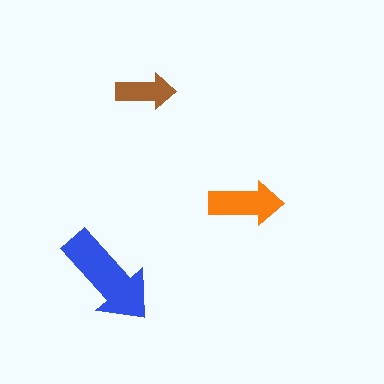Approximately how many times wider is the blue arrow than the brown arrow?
About 1.5 times wider.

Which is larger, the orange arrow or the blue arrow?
The blue one.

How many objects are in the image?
There are 3 objects in the image.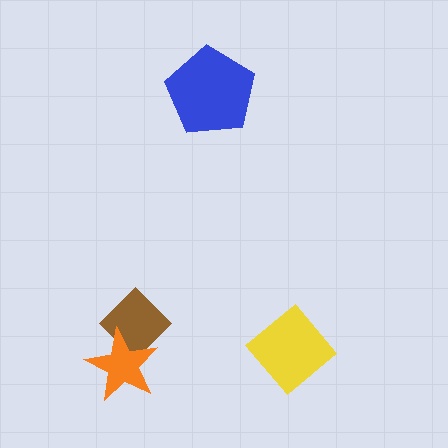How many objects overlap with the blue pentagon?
0 objects overlap with the blue pentagon.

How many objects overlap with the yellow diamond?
0 objects overlap with the yellow diamond.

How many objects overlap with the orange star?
1 object overlaps with the orange star.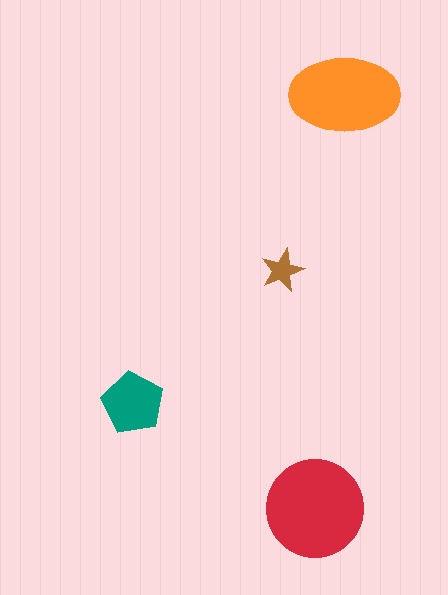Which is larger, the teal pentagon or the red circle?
The red circle.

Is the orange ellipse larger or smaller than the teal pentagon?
Larger.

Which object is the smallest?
The brown star.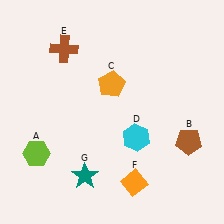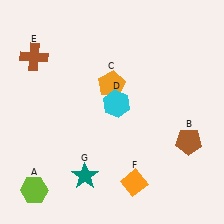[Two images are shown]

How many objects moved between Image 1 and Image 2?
3 objects moved between the two images.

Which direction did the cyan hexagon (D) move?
The cyan hexagon (D) moved up.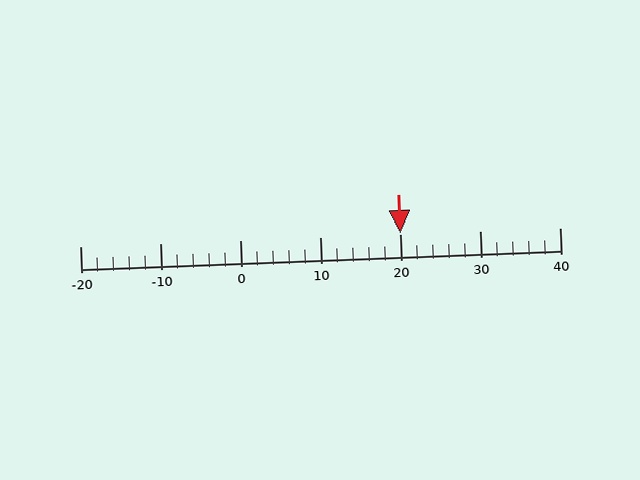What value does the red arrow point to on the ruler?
The red arrow points to approximately 20.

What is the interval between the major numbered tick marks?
The major tick marks are spaced 10 units apart.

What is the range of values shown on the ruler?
The ruler shows values from -20 to 40.